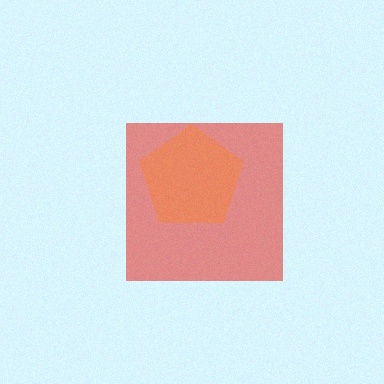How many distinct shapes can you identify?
There are 2 distinct shapes: a red square, an orange pentagon.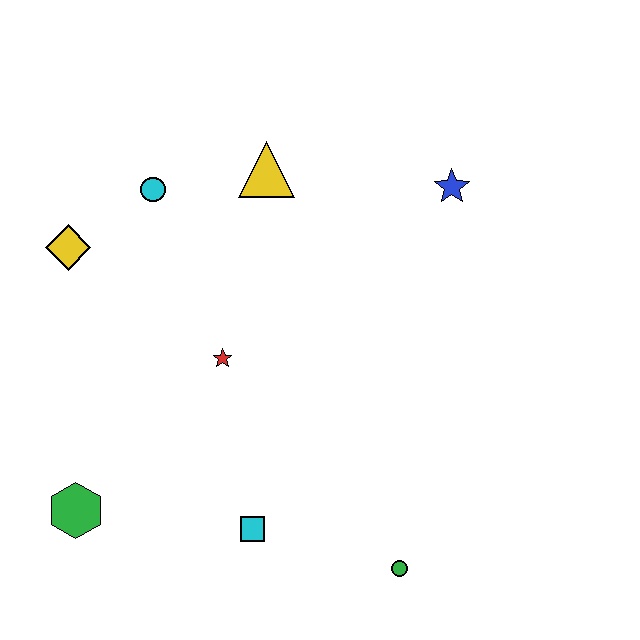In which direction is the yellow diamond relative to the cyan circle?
The yellow diamond is to the left of the cyan circle.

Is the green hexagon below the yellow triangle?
Yes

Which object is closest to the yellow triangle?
The cyan circle is closest to the yellow triangle.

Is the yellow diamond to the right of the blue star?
No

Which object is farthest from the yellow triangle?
The green circle is farthest from the yellow triangle.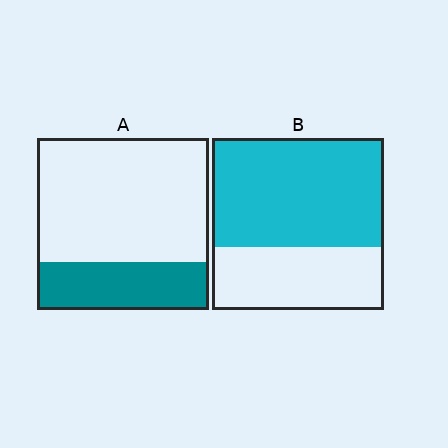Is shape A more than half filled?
No.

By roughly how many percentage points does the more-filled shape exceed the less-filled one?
By roughly 35 percentage points (B over A).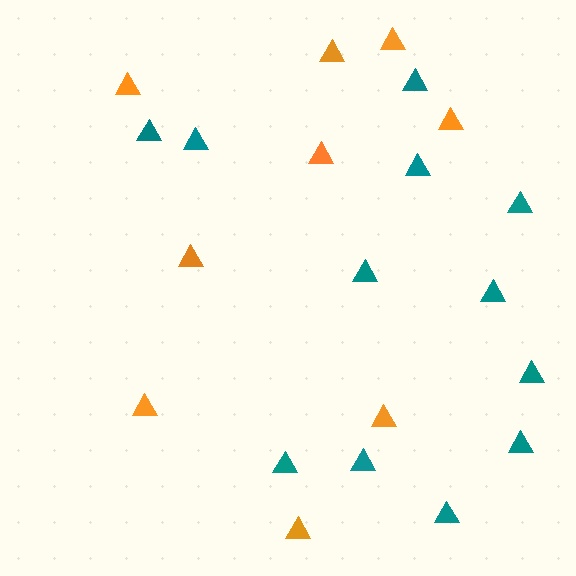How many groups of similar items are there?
There are 2 groups: one group of teal triangles (12) and one group of orange triangles (9).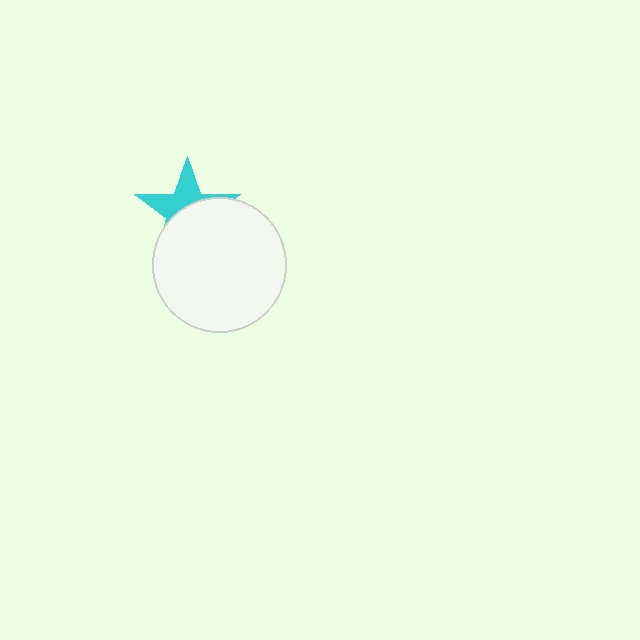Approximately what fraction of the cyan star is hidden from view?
Roughly 57% of the cyan star is hidden behind the white circle.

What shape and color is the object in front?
The object in front is a white circle.